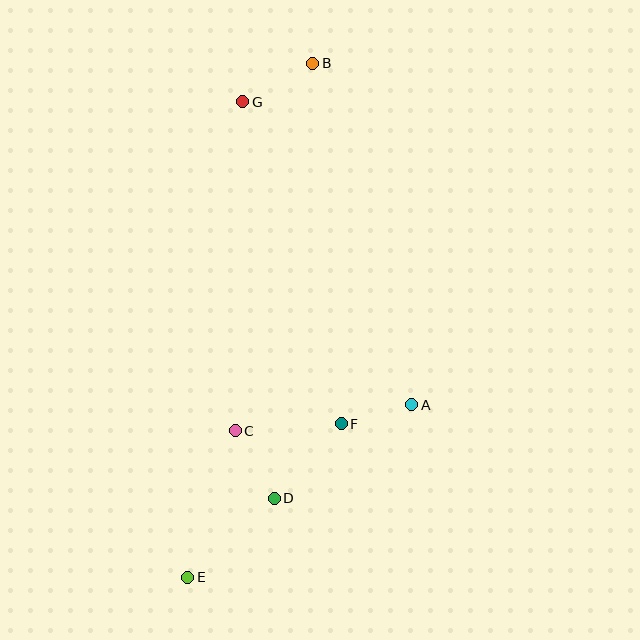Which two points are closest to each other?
Points A and F are closest to each other.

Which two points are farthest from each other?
Points B and E are farthest from each other.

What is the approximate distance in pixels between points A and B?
The distance between A and B is approximately 356 pixels.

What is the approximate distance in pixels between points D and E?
The distance between D and E is approximately 117 pixels.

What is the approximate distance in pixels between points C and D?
The distance between C and D is approximately 78 pixels.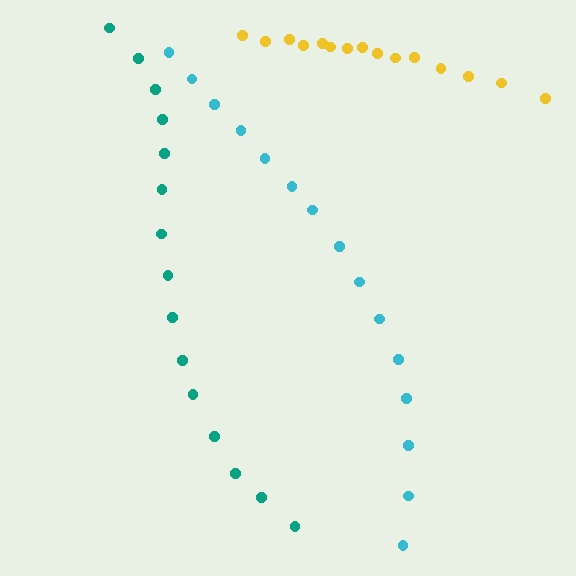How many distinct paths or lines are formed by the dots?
There are 3 distinct paths.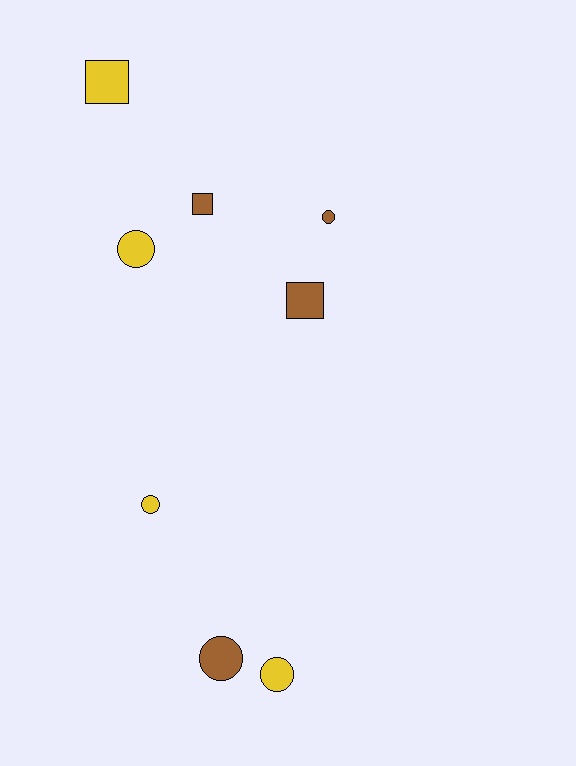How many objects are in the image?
There are 8 objects.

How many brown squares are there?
There are 2 brown squares.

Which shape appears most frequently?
Circle, with 5 objects.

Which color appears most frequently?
Brown, with 4 objects.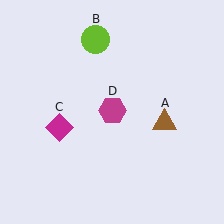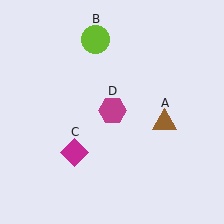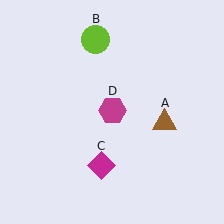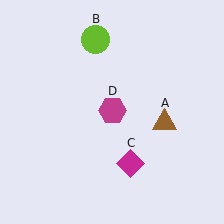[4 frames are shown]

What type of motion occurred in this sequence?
The magenta diamond (object C) rotated counterclockwise around the center of the scene.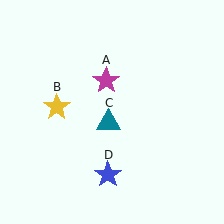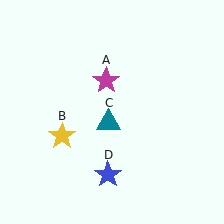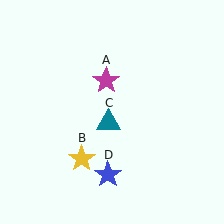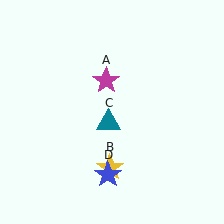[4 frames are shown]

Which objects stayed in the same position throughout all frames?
Magenta star (object A) and teal triangle (object C) and blue star (object D) remained stationary.